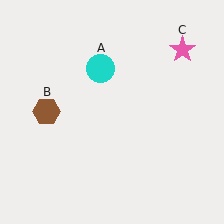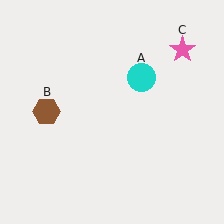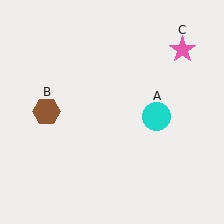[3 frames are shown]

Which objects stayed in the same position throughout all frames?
Brown hexagon (object B) and pink star (object C) remained stationary.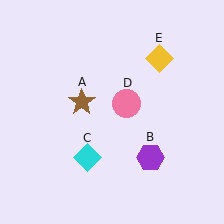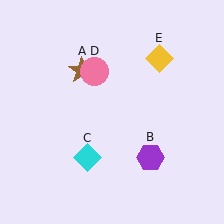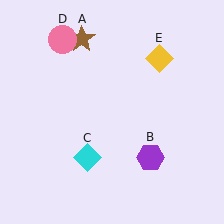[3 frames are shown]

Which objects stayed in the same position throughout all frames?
Purple hexagon (object B) and cyan diamond (object C) and yellow diamond (object E) remained stationary.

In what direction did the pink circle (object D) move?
The pink circle (object D) moved up and to the left.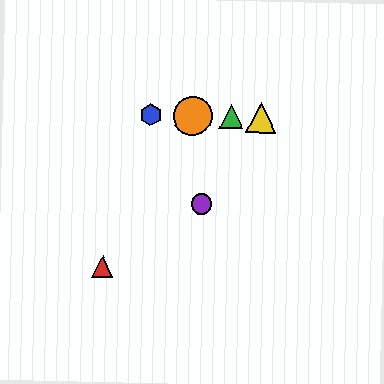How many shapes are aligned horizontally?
4 shapes (the blue hexagon, the green triangle, the yellow triangle, the orange circle) are aligned horizontally.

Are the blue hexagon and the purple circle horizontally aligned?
No, the blue hexagon is at y≈115 and the purple circle is at y≈204.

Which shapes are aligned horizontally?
The blue hexagon, the green triangle, the yellow triangle, the orange circle are aligned horizontally.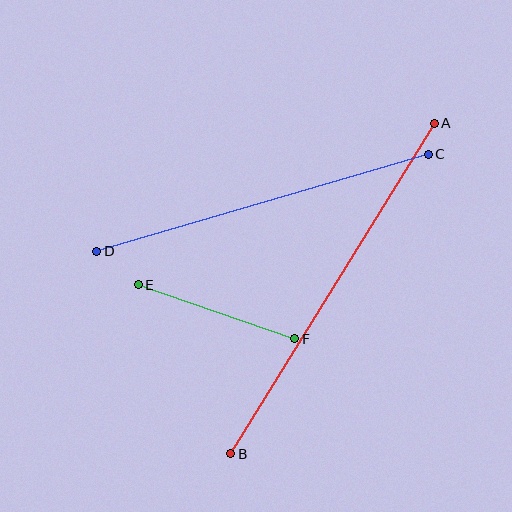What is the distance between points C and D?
The distance is approximately 345 pixels.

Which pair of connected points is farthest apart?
Points A and B are farthest apart.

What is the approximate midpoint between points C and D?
The midpoint is at approximately (262, 203) pixels.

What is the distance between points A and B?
The distance is approximately 388 pixels.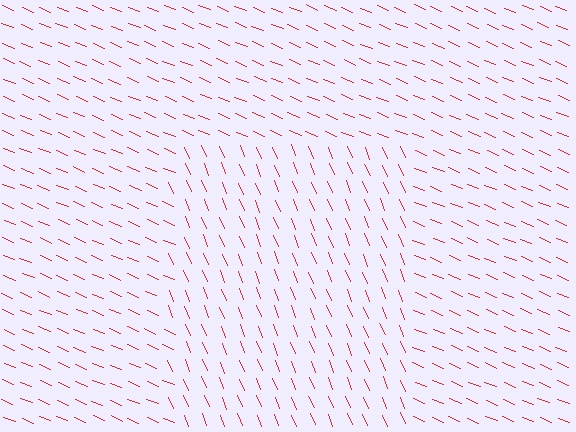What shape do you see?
I see a rectangle.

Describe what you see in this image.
The image is filled with small red line segments. A rectangle region in the image has lines oriented differently from the surrounding lines, creating a visible texture boundary.